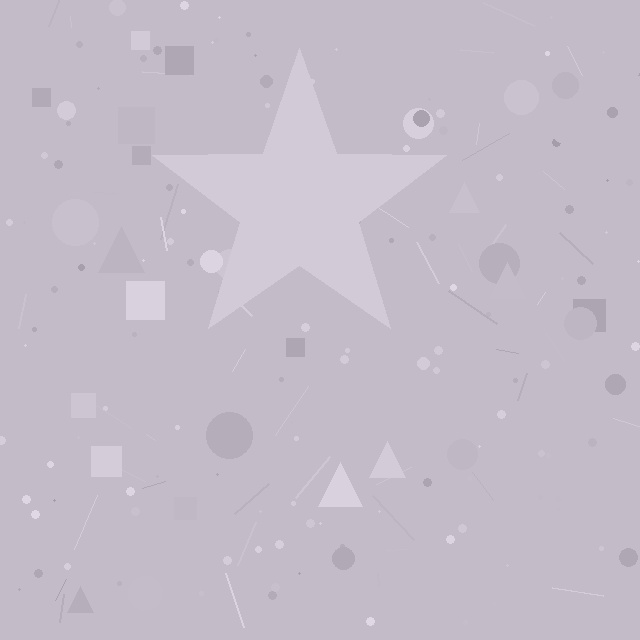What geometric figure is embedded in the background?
A star is embedded in the background.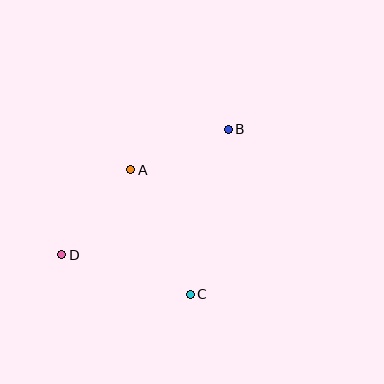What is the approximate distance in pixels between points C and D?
The distance between C and D is approximately 134 pixels.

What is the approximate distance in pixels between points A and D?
The distance between A and D is approximately 110 pixels.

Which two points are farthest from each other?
Points B and D are farthest from each other.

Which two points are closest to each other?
Points A and B are closest to each other.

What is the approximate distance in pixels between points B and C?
The distance between B and C is approximately 169 pixels.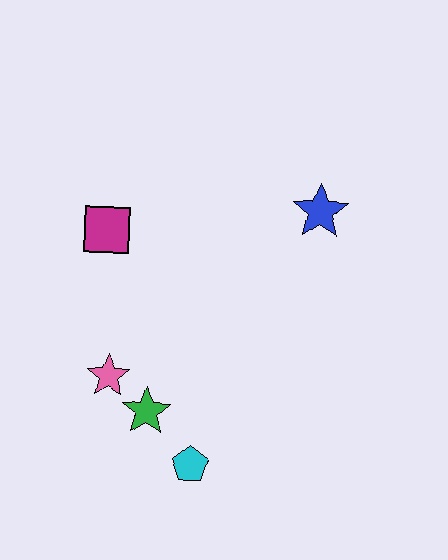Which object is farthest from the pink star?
The blue star is farthest from the pink star.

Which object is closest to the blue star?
The magenta square is closest to the blue star.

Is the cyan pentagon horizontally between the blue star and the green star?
Yes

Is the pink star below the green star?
No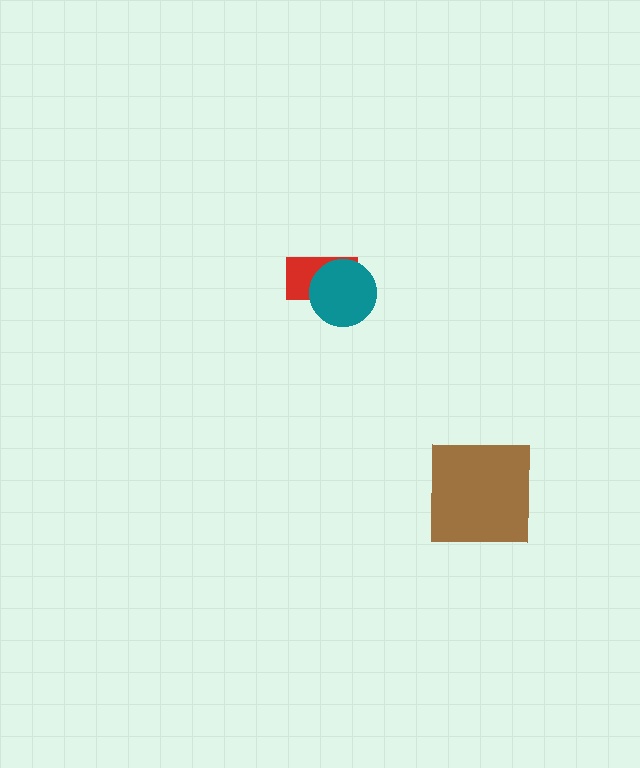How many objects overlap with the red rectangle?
1 object overlaps with the red rectangle.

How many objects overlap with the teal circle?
1 object overlaps with the teal circle.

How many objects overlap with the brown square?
0 objects overlap with the brown square.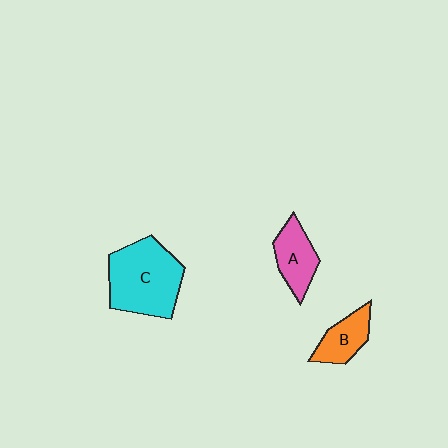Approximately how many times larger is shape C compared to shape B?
Approximately 2.2 times.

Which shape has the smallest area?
Shape B (orange).